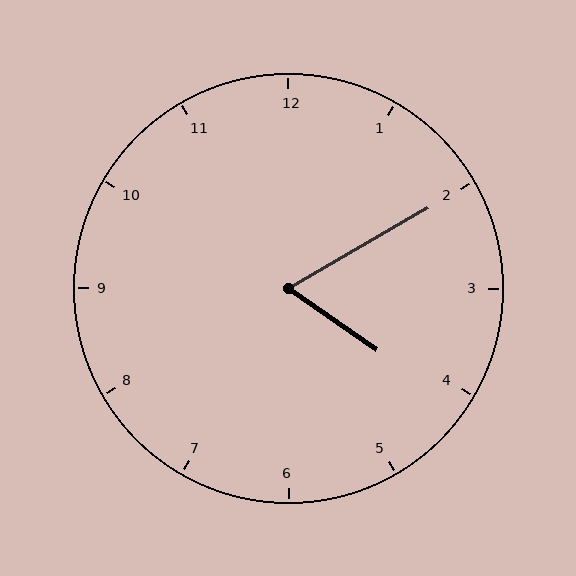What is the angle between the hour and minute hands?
Approximately 65 degrees.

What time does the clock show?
4:10.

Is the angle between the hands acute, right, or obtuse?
It is acute.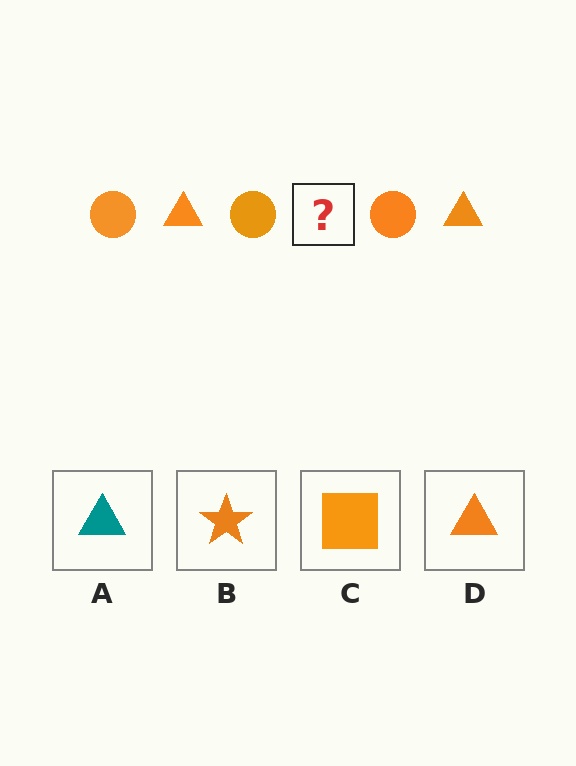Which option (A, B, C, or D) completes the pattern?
D.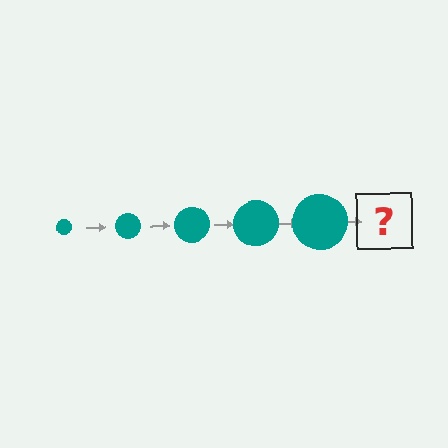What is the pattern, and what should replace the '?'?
The pattern is that the circle gets progressively larger each step. The '?' should be a teal circle, larger than the previous one.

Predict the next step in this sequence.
The next step is a teal circle, larger than the previous one.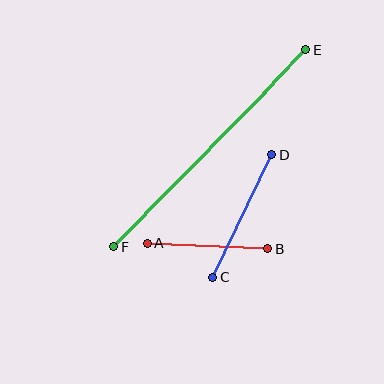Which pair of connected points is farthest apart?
Points E and F are farthest apart.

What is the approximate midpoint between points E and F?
The midpoint is at approximately (210, 149) pixels.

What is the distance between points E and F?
The distance is approximately 275 pixels.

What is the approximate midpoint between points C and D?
The midpoint is at approximately (242, 216) pixels.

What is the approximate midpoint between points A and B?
The midpoint is at approximately (208, 246) pixels.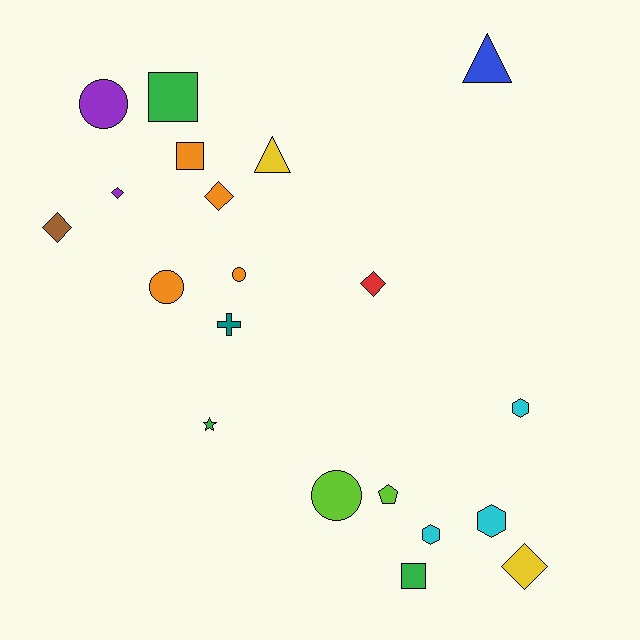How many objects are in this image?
There are 20 objects.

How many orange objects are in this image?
There are 4 orange objects.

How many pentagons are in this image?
There is 1 pentagon.